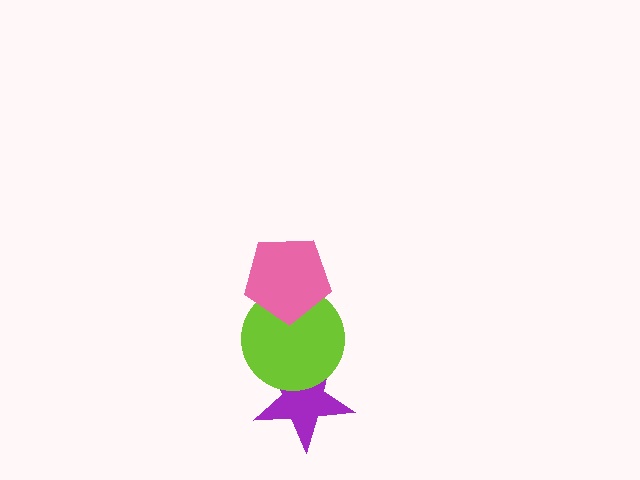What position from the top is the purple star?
The purple star is 3rd from the top.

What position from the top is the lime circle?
The lime circle is 2nd from the top.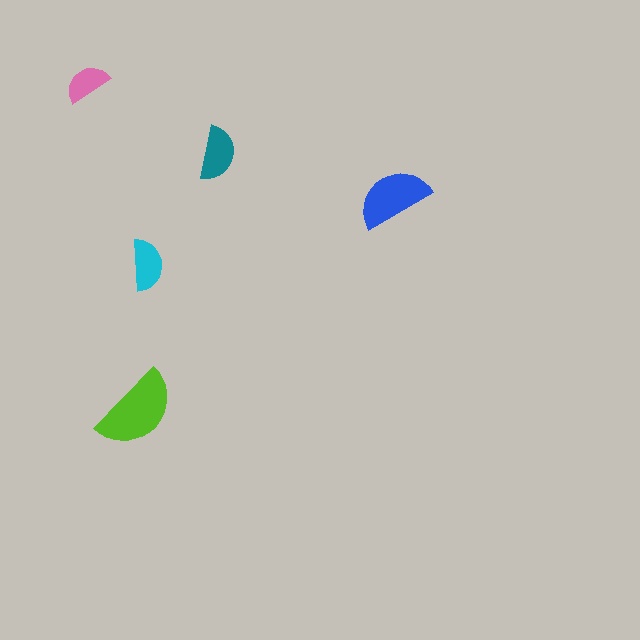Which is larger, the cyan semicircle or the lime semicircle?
The lime one.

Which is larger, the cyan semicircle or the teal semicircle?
The teal one.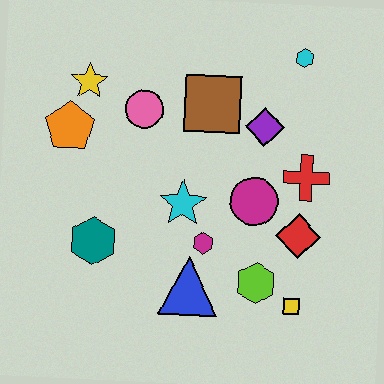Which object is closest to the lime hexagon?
The yellow square is closest to the lime hexagon.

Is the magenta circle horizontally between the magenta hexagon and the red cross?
Yes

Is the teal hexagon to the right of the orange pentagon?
Yes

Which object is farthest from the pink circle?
The yellow square is farthest from the pink circle.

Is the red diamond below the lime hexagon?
No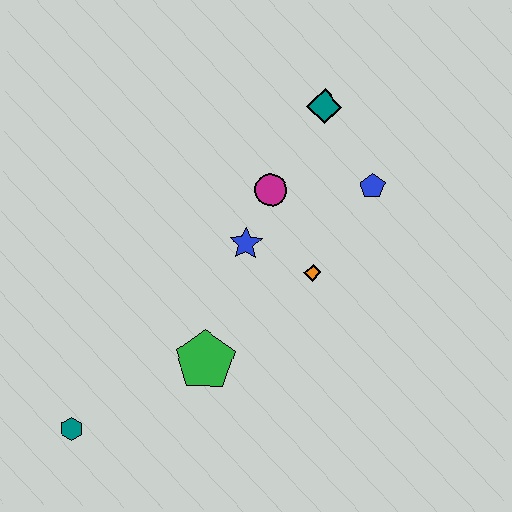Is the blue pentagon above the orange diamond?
Yes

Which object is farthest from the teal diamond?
The teal hexagon is farthest from the teal diamond.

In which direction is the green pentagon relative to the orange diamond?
The green pentagon is to the left of the orange diamond.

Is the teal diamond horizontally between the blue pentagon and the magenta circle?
Yes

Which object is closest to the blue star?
The magenta circle is closest to the blue star.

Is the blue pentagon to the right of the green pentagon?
Yes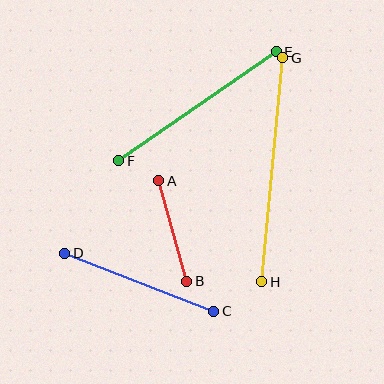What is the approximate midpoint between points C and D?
The midpoint is at approximately (139, 282) pixels.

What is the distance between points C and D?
The distance is approximately 160 pixels.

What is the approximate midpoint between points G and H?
The midpoint is at approximately (272, 170) pixels.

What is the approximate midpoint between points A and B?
The midpoint is at approximately (173, 231) pixels.